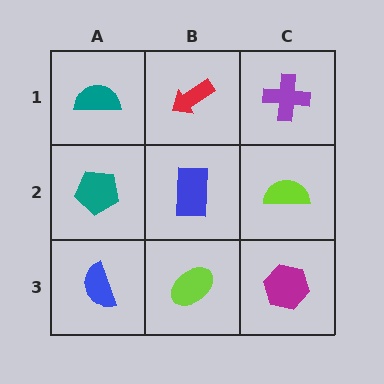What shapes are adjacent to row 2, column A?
A teal semicircle (row 1, column A), a blue semicircle (row 3, column A), a blue rectangle (row 2, column B).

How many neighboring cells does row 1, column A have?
2.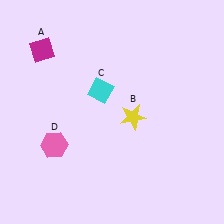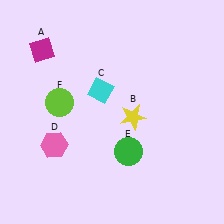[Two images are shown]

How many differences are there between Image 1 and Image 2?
There are 2 differences between the two images.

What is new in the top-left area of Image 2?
A lime circle (F) was added in the top-left area of Image 2.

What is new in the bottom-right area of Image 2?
A green circle (E) was added in the bottom-right area of Image 2.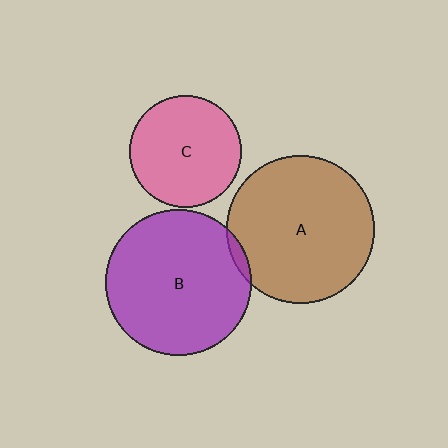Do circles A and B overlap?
Yes.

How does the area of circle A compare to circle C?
Approximately 1.8 times.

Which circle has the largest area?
Circle A (brown).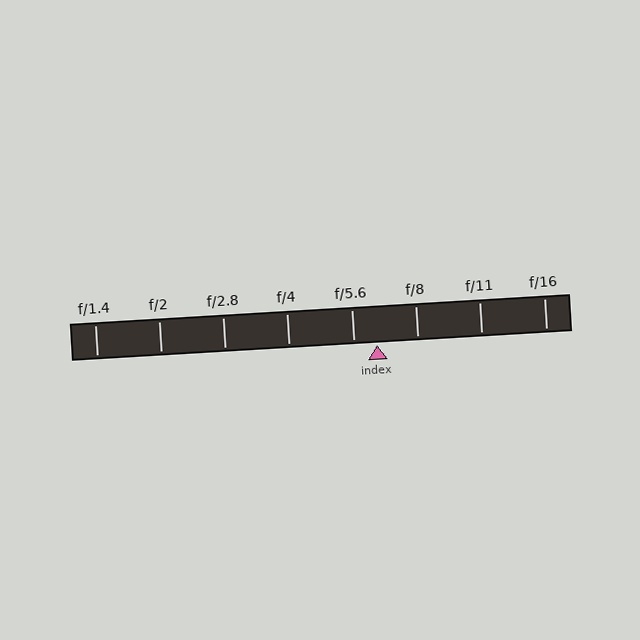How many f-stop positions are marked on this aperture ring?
There are 8 f-stop positions marked.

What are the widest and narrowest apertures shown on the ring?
The widest aperture shown is f/1.4 and the narrowest is f/16.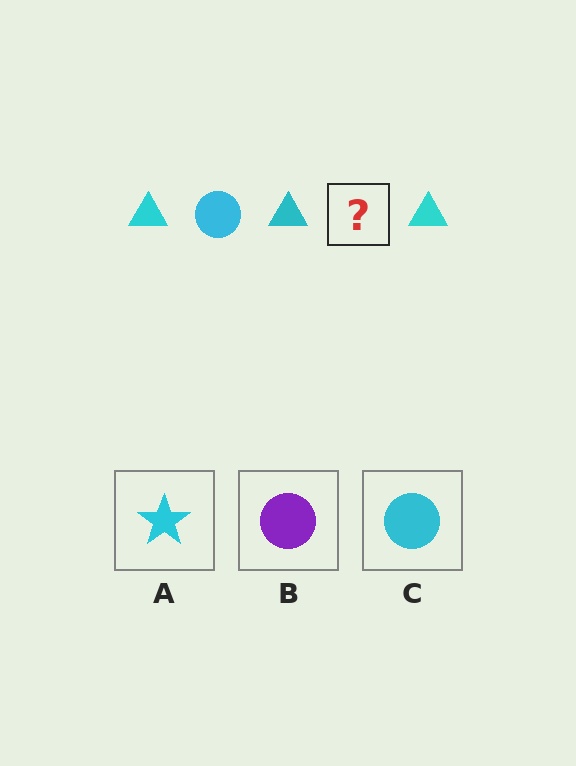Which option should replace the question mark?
Option C.